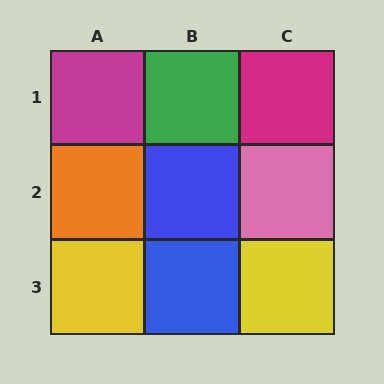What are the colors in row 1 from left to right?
Magenta, green, magenta.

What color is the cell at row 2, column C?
Pink.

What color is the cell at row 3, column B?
Blue.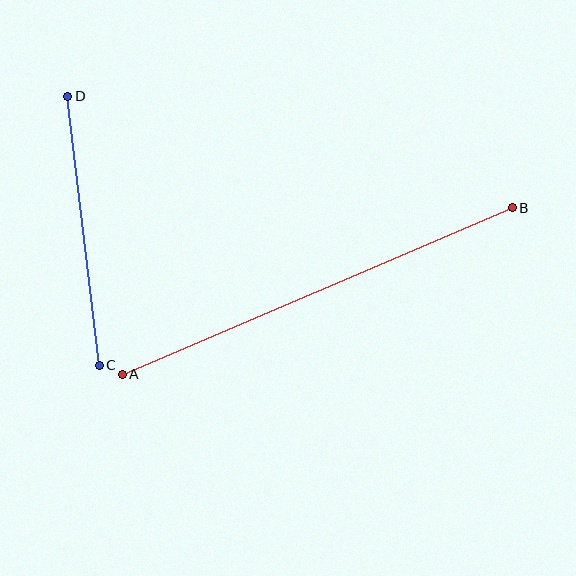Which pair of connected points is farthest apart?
Points A and B are farthest apart.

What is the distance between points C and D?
The distance is approximately 271 pixels.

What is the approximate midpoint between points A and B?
The midpoint is at approximately (317, 291) pixels.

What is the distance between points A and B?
The distance is approximately 424 pixels.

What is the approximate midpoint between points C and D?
The midpoint is at approximately (84, 231) pixels.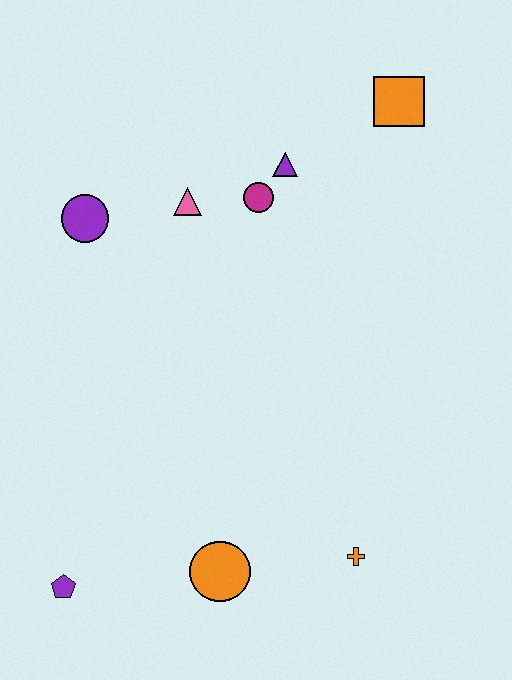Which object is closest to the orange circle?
The orange cross is closest to the orange circle.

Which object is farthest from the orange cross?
The orange square is farthest from the orange cross.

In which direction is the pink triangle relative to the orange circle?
The pink triangle is above the orange circle.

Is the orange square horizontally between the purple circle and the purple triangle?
No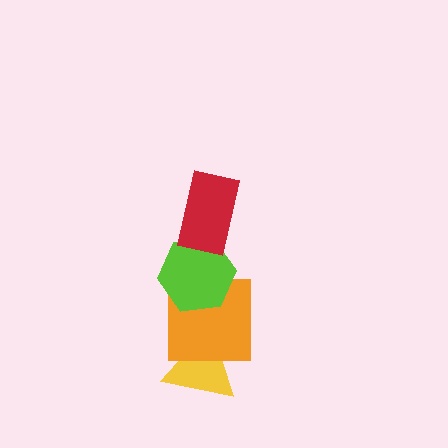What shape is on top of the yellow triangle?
The orange square is on top of the yellow triangle.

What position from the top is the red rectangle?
The red rectangle is 1st from the top.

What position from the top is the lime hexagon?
The lime hexagon is 2nd from the top.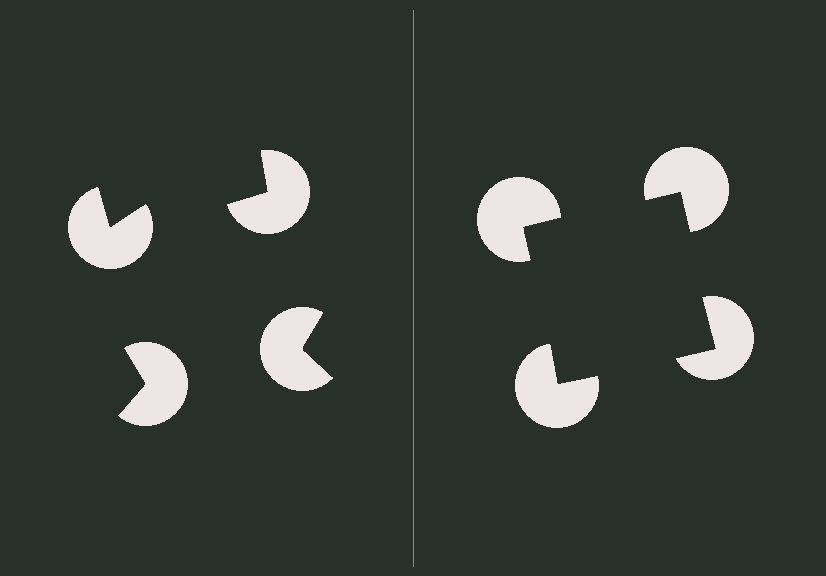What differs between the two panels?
The pac-man discs are positioned identically on both sides; only the wedge orientations differ. On the right they align to a square; on the left they are misaligned.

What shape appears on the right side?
An illusory square.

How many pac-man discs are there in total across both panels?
8 — 4 on each side.